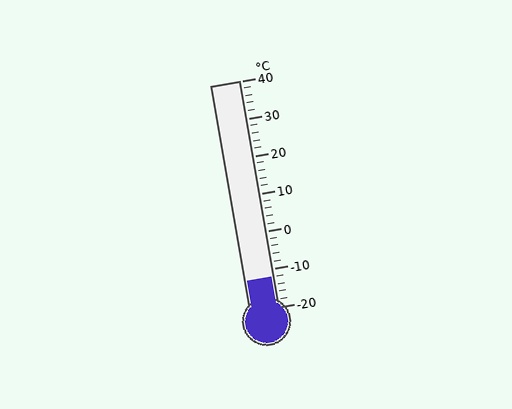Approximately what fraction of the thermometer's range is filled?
The thermometer is filled to approximately 15% of its range.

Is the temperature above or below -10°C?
The temperature is below -10°C.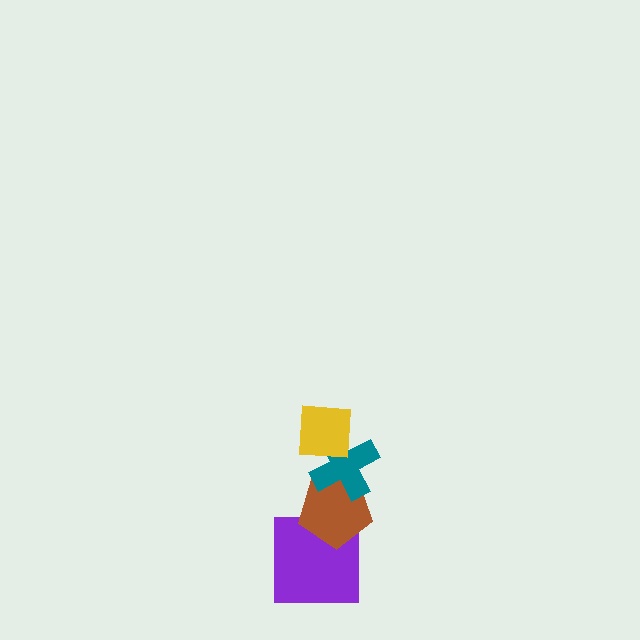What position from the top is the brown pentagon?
The brown pentagon is 3rd from the top.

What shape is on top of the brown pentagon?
The teal cross is on top of the brown pentagon.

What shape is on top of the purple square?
The brown pentagon is on top of the purple square.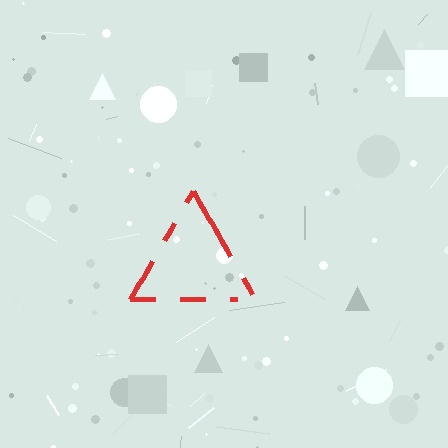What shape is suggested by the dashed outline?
The dashed outline suggests a triangle.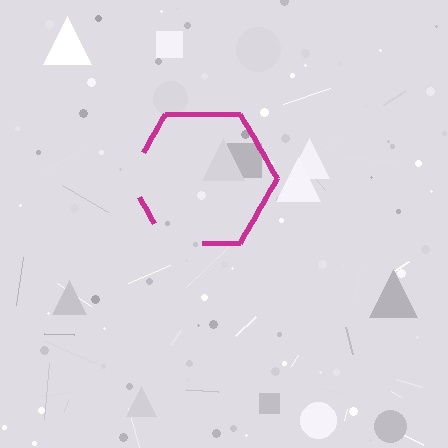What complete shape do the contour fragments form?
The contour fragments form a hexagon.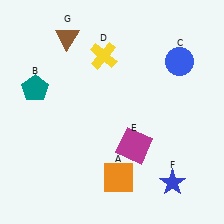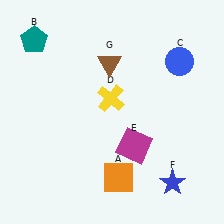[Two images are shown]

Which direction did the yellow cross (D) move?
The yellow cross (D) moved down.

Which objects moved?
The objects that moved are: the teal pentagon (B), the yellow cross (D), the brown triangle (G).